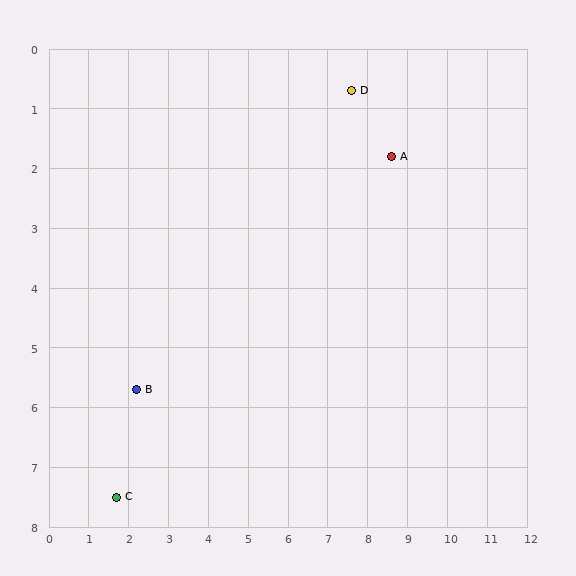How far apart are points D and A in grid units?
Points D and A are about 1.5 grid units apart.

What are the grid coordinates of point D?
Point D is at approximately (7.6, 0.7).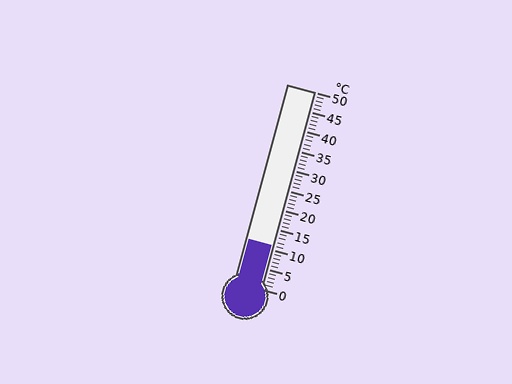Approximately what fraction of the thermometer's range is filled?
The thermometer is filled to approximately 20% of its range.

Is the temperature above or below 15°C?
The temperature is below 15°C.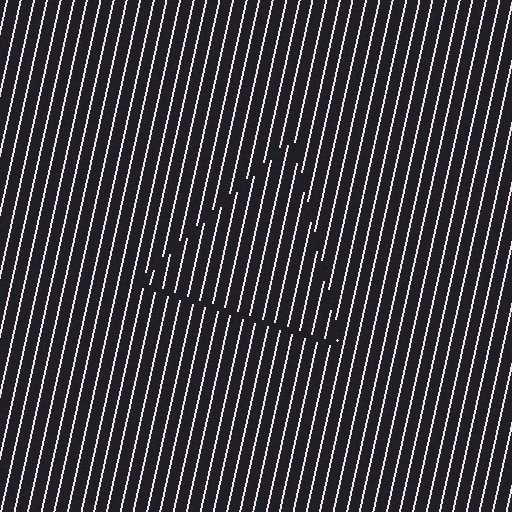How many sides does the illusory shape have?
3 sides — the line-ends trace a triangle.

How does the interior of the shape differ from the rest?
The interior of the shape contains the same grating, shifted by half a period — the contour is defined by the phase discontinuity where line-ends from the inner and outer gratings abut.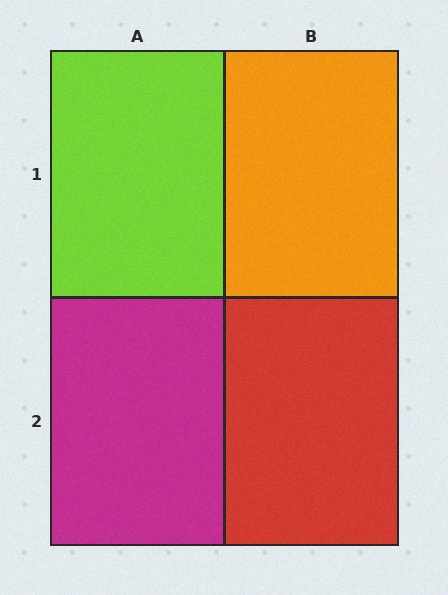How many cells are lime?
1 cell is lime.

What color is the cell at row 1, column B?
Orange.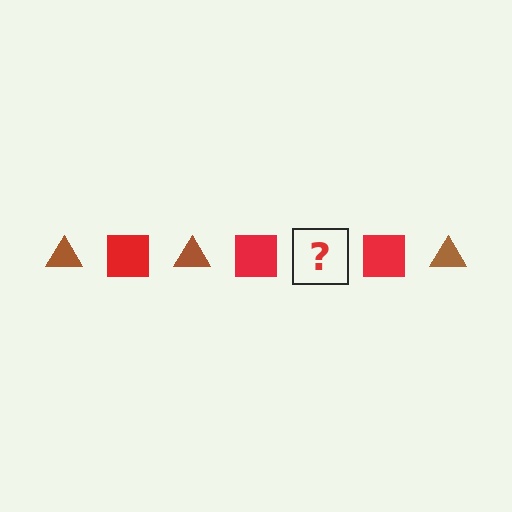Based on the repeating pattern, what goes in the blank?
The blank should be a brown triangle.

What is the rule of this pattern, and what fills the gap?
The rule is that the pattern alternates between brown triangle and red square. The gap should be filled with a brown triangle.